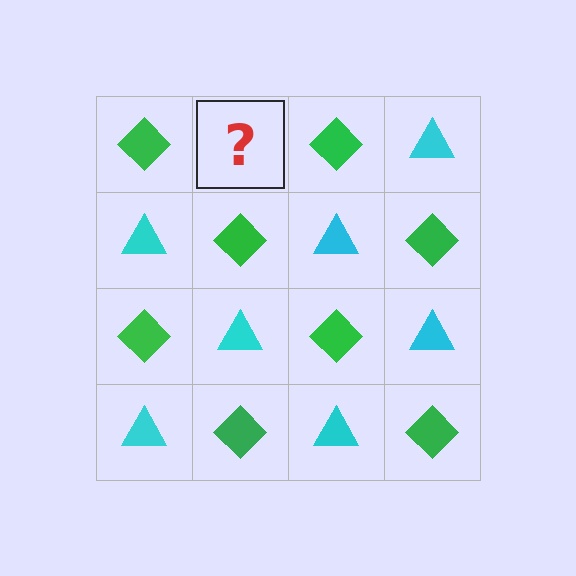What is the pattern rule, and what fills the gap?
The rule is that it alternates green diamond and cyan triangle in a checkerboard pattern. The gap should be filled with a cyan triangle.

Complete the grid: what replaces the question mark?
The question mark should be replaced with a cyan triangle.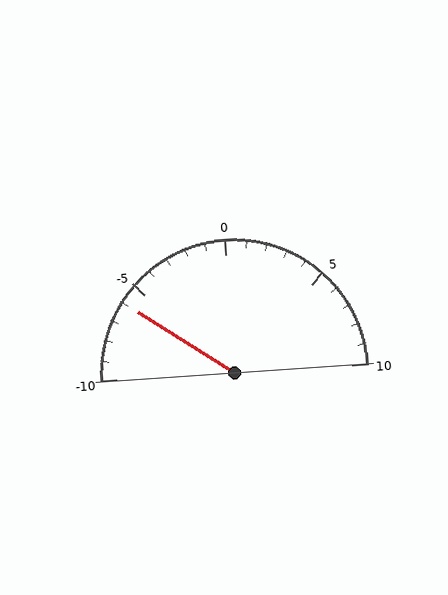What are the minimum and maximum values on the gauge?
The gauge ranges from -10 to 10.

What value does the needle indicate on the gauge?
The needle indicates approximately -6.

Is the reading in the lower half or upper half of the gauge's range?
The reading is in the lower half of the range (-10 to 10).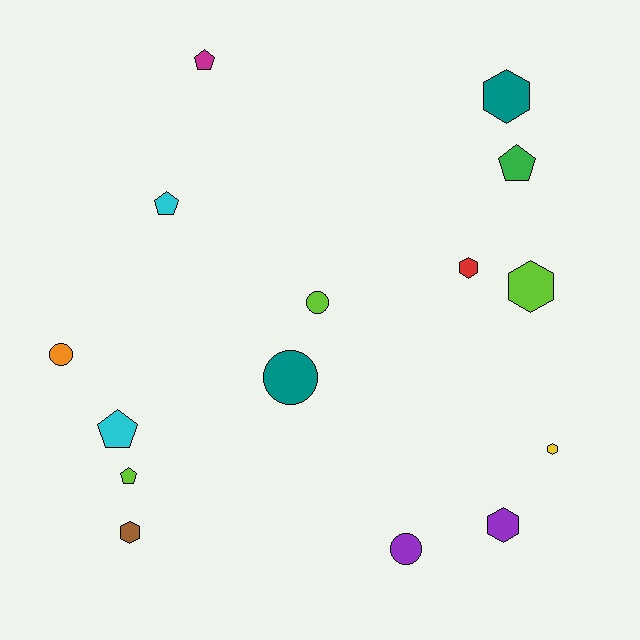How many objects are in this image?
There are 15 objects.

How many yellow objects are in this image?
There is 1 yellow object.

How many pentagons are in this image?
There are 5 pentagons.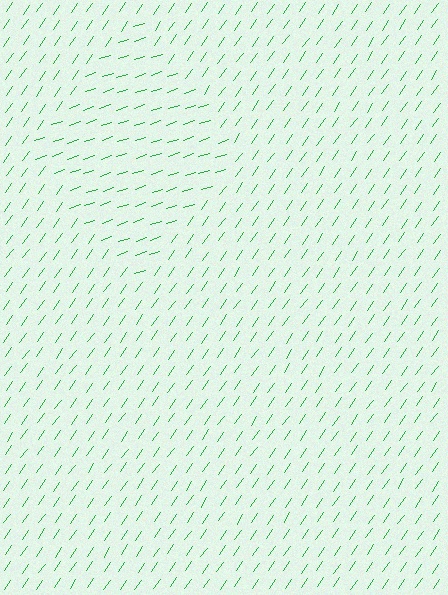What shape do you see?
I see a diamond.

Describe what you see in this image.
The image is filled with small green line segments. A diamond region in the image has lines oriented differently from the surrounding lines, creating a visible texture boundary.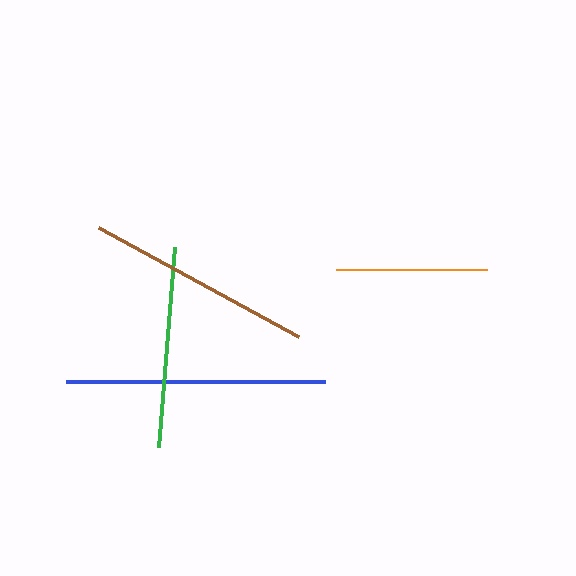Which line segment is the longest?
The blue line is the longest at approximately 259 pixels.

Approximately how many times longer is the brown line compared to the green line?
The brown line is approximately 1.1 times the length of the green line.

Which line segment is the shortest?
The orange line is the shortest at approximately 151 pixels.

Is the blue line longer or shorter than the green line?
The blue line is longer than the green line.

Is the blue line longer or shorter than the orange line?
The blue line is longer than the orange line.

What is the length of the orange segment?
The orange segment is approximately 151 pixels long.